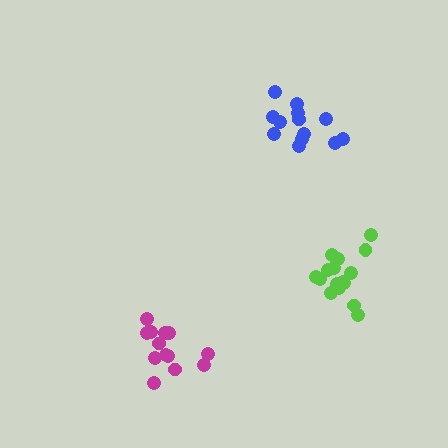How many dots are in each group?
Group 1: 13 dots, Group 2: 16 dots, Group 3: 13 dots (42 total).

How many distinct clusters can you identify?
There are 3 distinct clusters.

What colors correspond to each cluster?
The clusters are colored: blue, lime, magenta.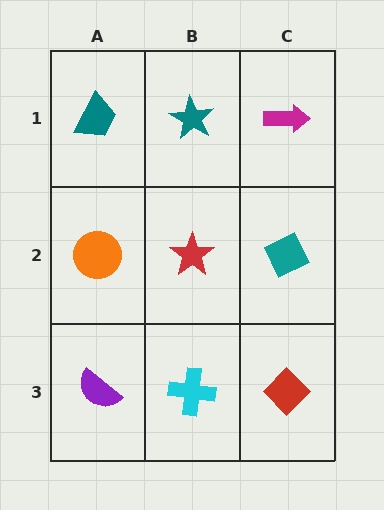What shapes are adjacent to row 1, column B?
A red star (row 2, column B), a teal trapezoid (row 1, column A), a magenta arrow (row 1, column C).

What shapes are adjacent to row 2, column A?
A teal trapezoid (row 1, column A), a purple semicircle (row 3, column A), a red star (row 2, column B).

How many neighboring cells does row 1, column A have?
2.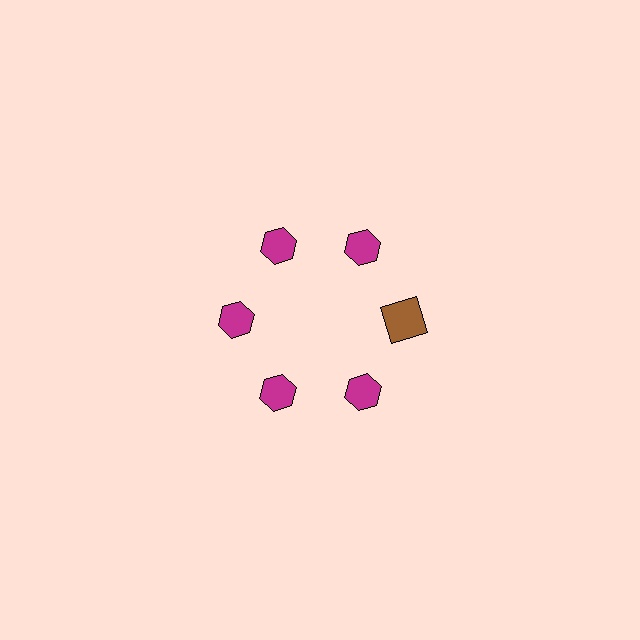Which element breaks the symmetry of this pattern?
The brown square at roughly the 3 o'clock position breaks the symmetry. All other shapes are magenta hexagons.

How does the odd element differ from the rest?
It differs in both color (brown instead of magenta) and shape (square instead of hexagon).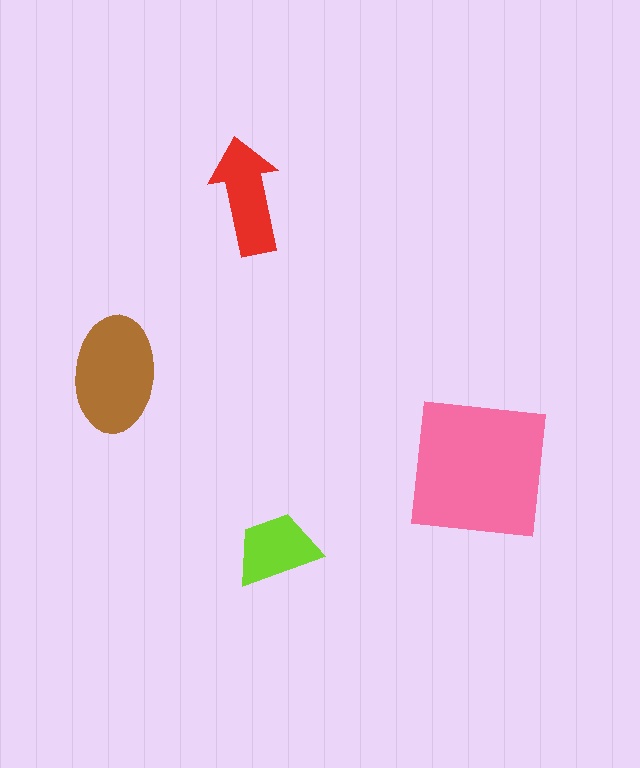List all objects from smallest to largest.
The lime trapezoid, the red arrow, the brown ellipse, the pink square.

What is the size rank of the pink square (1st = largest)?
1st.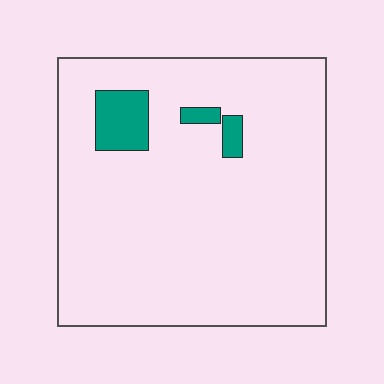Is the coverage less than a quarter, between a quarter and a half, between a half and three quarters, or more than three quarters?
Less than a quarter.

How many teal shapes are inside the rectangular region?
3.